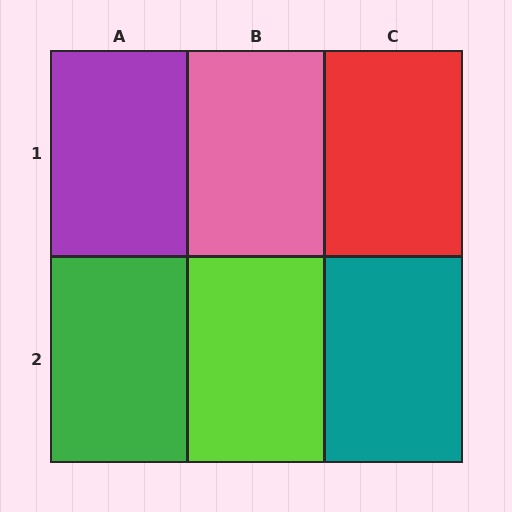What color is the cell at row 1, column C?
Red.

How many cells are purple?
1 cell is purple.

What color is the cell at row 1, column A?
Purple.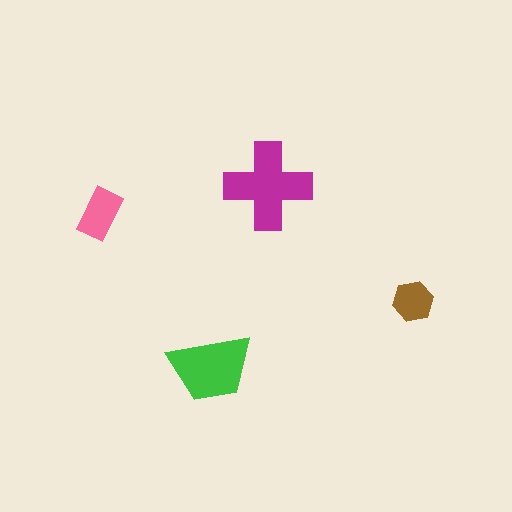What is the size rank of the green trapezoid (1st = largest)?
2nd.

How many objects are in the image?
There are 4 objects in the image.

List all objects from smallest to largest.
The brown hexagon, the pink rectangle, the green trapezoid, the magenta cross.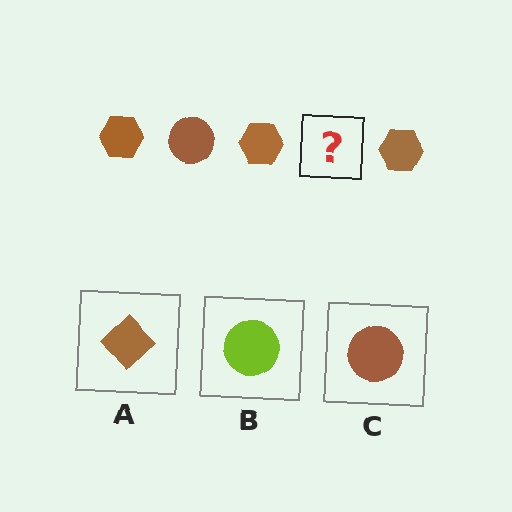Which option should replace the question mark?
Option C.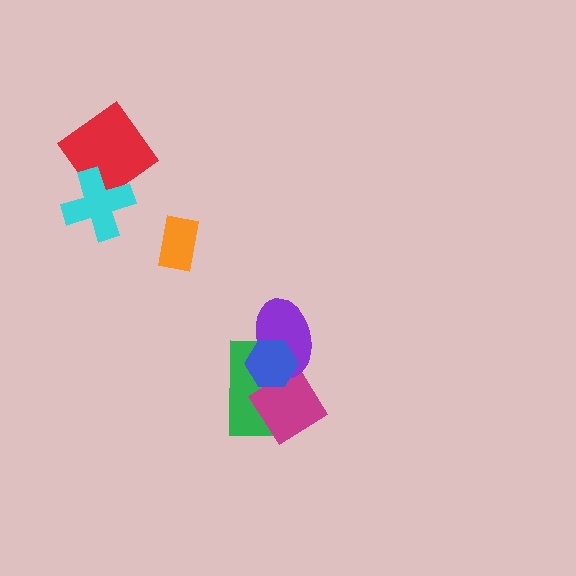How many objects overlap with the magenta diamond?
2 objects overlap with the magenta diamond.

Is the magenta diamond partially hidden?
Yes, it is partially covered by another shape.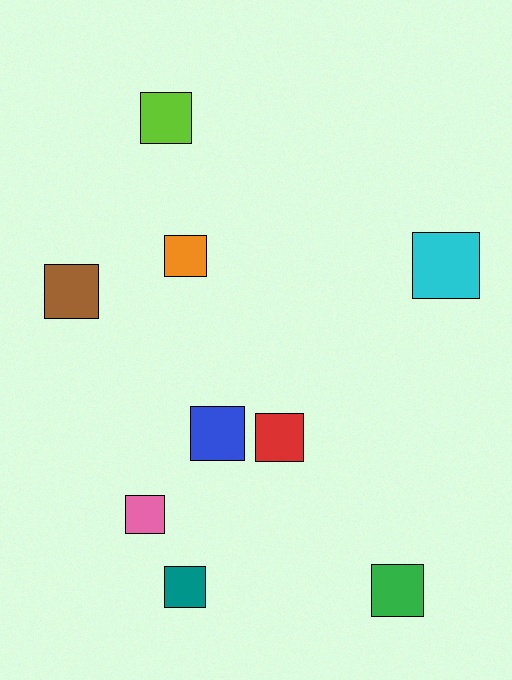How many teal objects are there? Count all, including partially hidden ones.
There is 1 teal object.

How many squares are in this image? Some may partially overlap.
There are 9 squares.